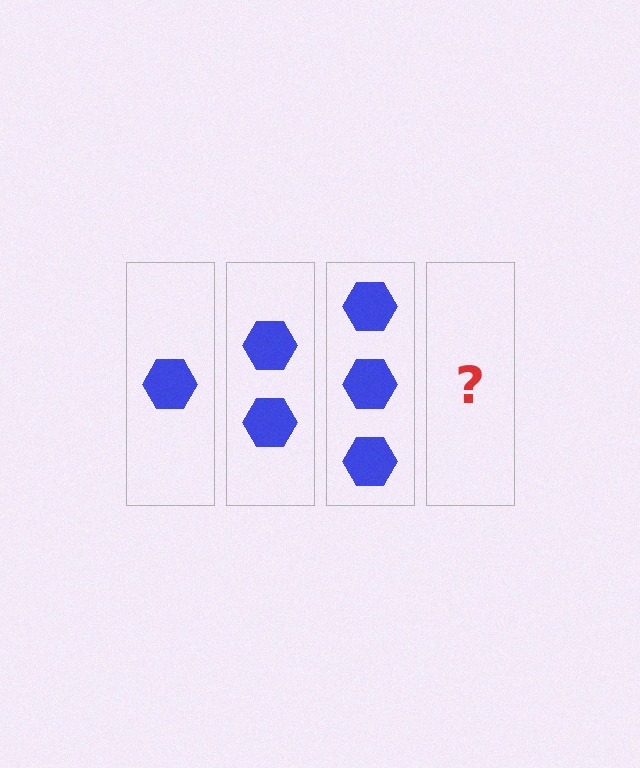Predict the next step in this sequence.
The next step is 4 hexagons.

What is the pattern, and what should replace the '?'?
The pattern is that each step adds one more hexagon. The '?' should be 4 hexagons.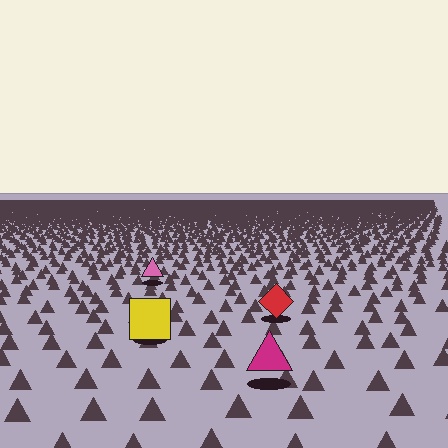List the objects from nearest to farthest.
From nearest to farthest: the magenta triangle, the yellow square, the red diamond, the pink triangle.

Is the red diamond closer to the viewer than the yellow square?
No. The yellow square is closer — you can tell from the texture gradient: the ground texture is coarser near it.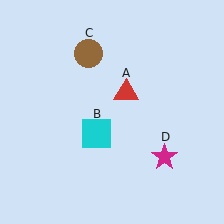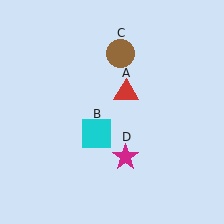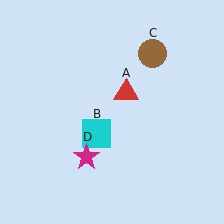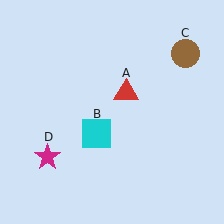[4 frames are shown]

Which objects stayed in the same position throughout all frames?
Red triangle (object A) and cyan square (object B) remained stationary.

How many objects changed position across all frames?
2 objects changed position: brown circle (object C), magenta star (object D).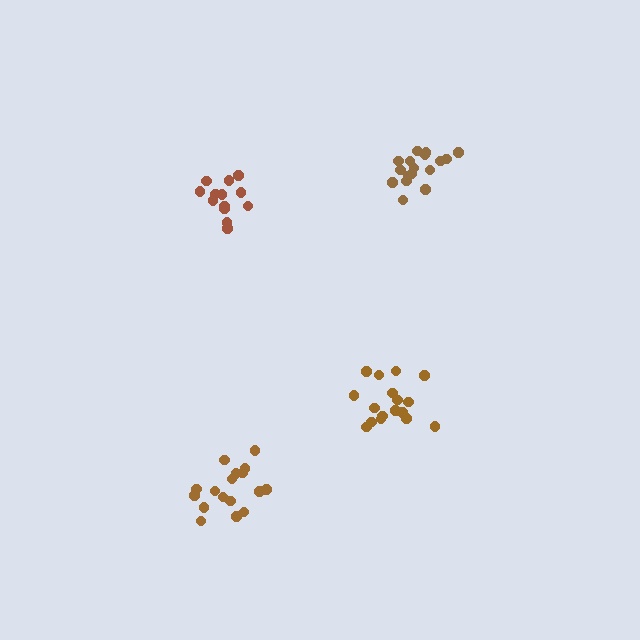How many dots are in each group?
Group 1: 17 dots, Group 2: 17 dots, Group 3: 13 dots, Group 4: 18 dots (65 total).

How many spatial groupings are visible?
There are 4 spatial groupings.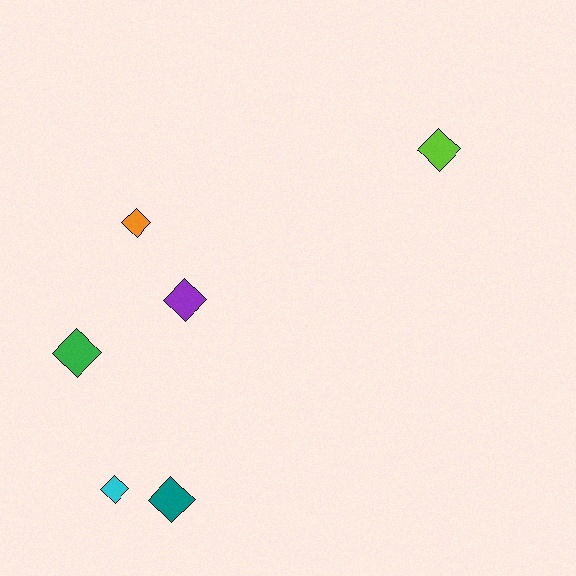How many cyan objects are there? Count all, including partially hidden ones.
There is 1 cyan object.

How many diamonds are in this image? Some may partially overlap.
There are 6 diamonds.